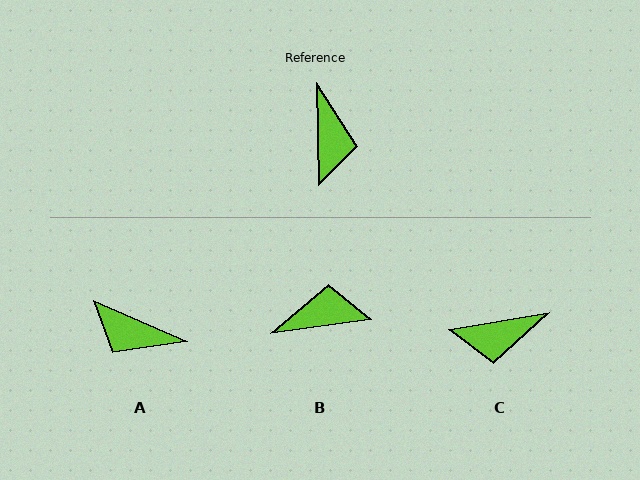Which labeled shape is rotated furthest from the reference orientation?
A, about 115 degrees away.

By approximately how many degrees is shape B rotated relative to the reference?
Approximately 97 degrees counter-clockwise.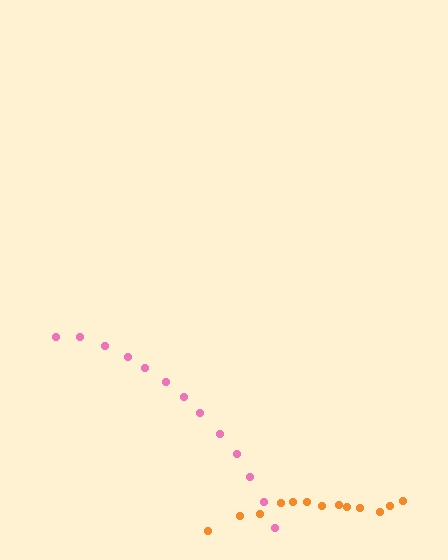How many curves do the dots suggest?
There are 2 distinct paths.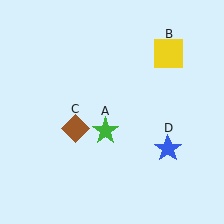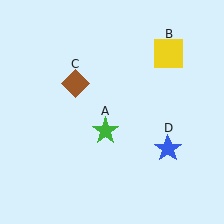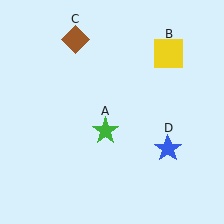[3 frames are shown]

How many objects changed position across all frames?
1 object changed position: brown diamond (object C).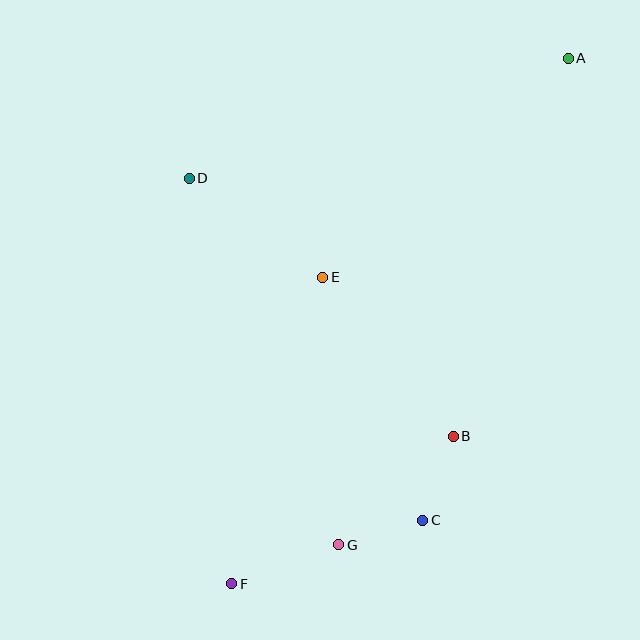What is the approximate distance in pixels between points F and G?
The distance between F and G is approximately 114 pixels.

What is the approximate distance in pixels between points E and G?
The distance between E and G is approximately 268 pixels.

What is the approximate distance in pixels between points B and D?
The distance between B and D is approximately 370 pixels.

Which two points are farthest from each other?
Points A and F are farthest from each other.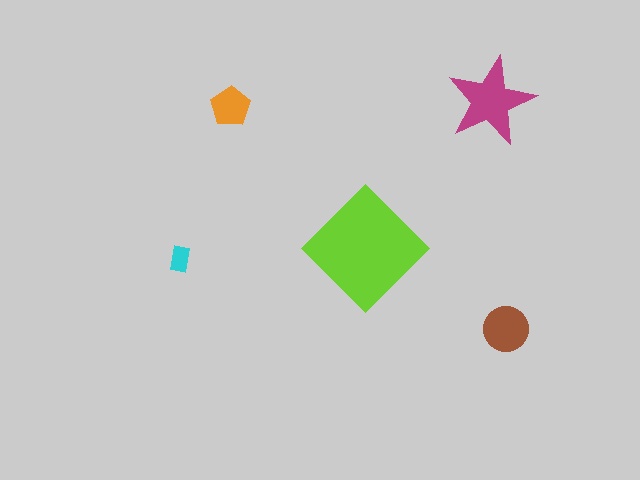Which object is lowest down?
The brown circle is bottommost.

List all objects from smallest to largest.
The cyan rectangle, the orange pentagon, the brown circle, the magenta star, the lime diamond.